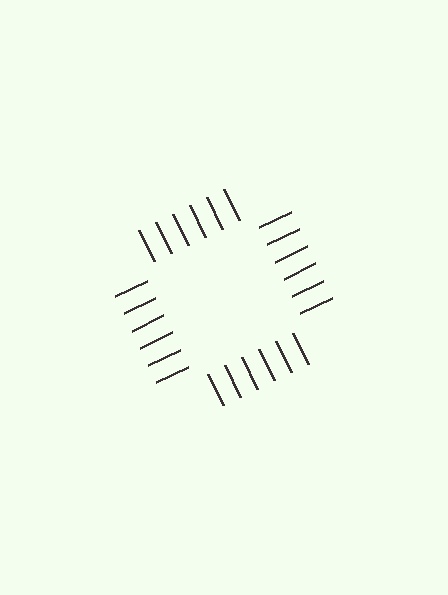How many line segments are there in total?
24 — 6 along each of the 4 edges.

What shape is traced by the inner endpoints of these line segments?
An illusory square — the line segments terminate on its edges but no continuous stroke is drawn.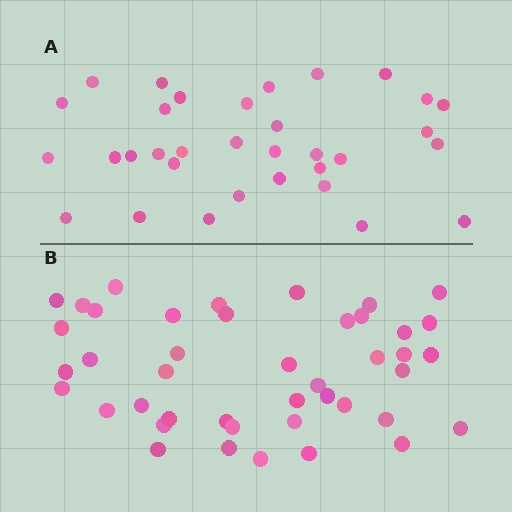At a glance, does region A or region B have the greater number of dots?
Region B (the bottom region) has more dots.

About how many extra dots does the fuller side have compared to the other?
Region B has roughly 10 or so more dots than region A.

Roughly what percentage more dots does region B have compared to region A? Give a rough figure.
About 30% more.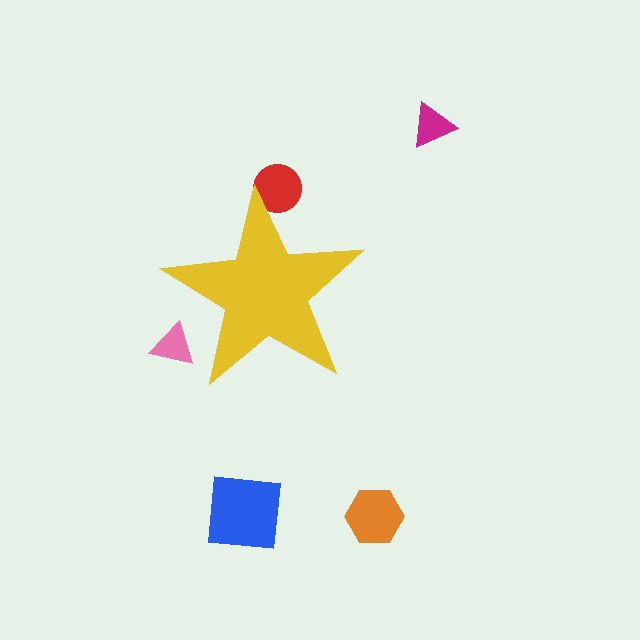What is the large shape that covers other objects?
A yellow star.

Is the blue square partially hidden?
No, the blue square is fully visible.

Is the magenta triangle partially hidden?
No, the magenta triangle is fully visible.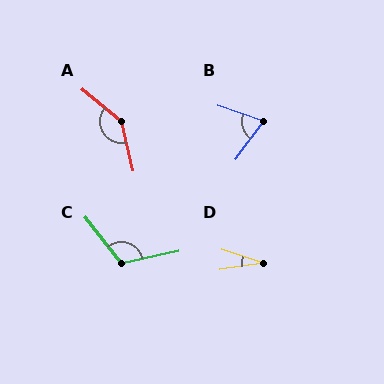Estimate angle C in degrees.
Approximately 116 degrees.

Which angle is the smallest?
D, at approximately 27 degrees.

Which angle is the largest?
A, at approximately 143 degrees.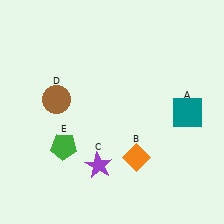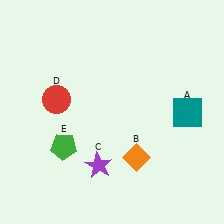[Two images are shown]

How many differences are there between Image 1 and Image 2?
There is 1 difference between the two images.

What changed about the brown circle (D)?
In Image 1, D is brown. In Image 2, it changed to red.